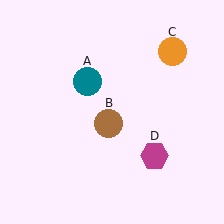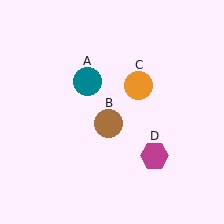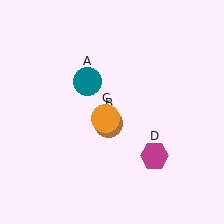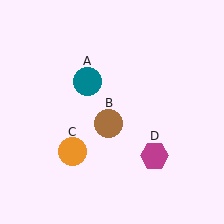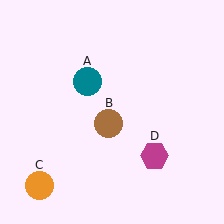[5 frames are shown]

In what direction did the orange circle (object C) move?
The orange circle (object C) moved down and to the left.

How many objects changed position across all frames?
1 object changed position: orange circle (object C).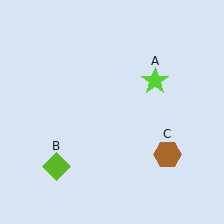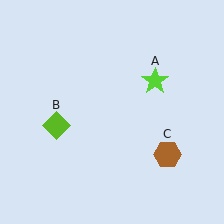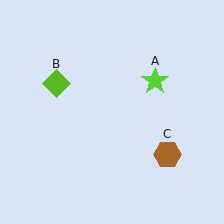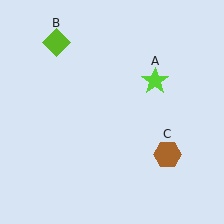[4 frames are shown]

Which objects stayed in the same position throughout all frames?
Lime star (object A) and brown hexagon (object C) remained stationary.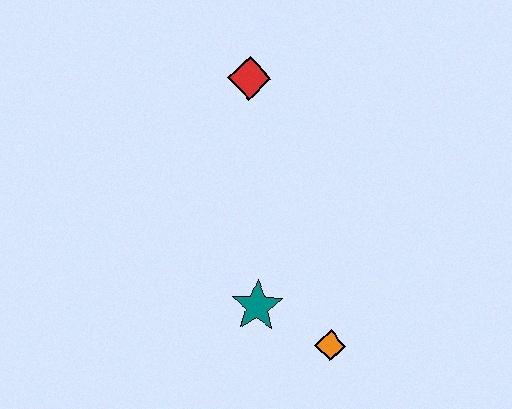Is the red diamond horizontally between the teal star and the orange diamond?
No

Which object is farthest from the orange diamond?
The red diamond is farthest from the orange diamond.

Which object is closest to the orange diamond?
The teal star is closest to the orange diamond.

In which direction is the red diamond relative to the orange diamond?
The red diamond is above the orange diamond.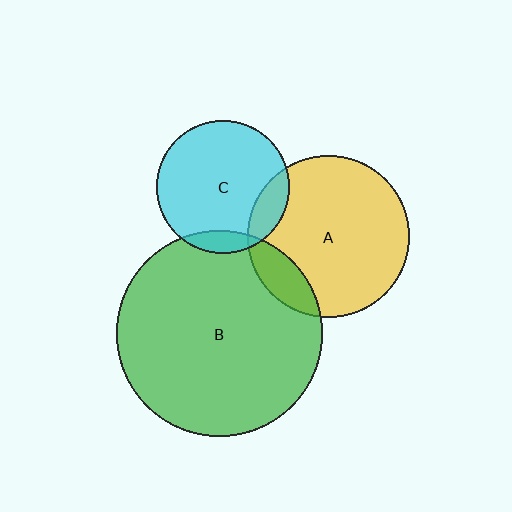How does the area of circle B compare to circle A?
Approximately 1.6 times.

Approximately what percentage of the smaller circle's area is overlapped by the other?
Approximately 15%.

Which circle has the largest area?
Circle B (green).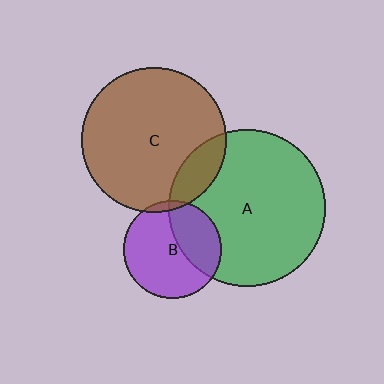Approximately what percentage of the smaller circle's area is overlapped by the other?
Approximately 35%.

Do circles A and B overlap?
Yes.